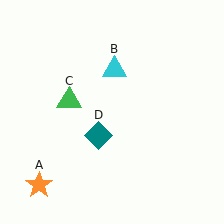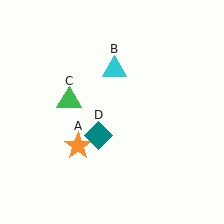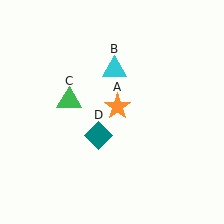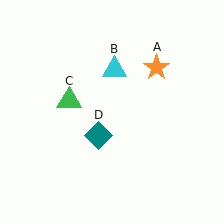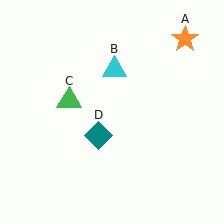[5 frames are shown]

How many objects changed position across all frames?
1 object changed position: orange star (object A).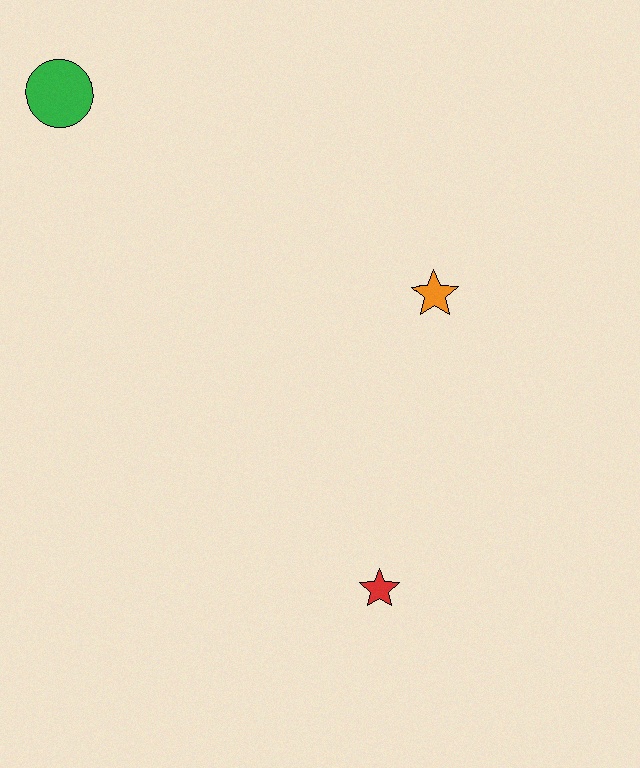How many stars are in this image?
There are 2 stars.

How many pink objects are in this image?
There are no pink objects.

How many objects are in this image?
There are 3 objects.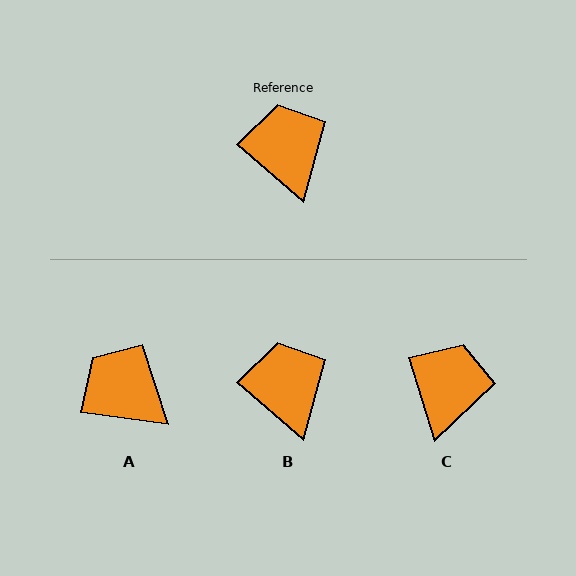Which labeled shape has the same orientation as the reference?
B.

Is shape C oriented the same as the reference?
No, it is off by about 32 degrees.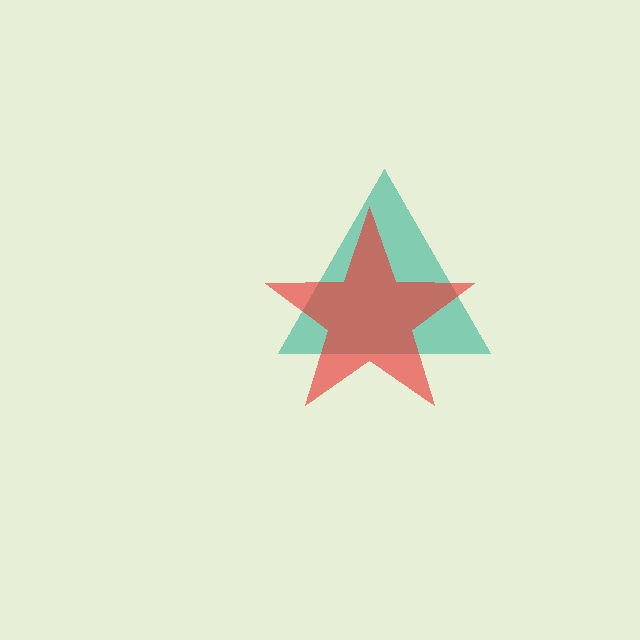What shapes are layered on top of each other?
The layered shapes are: a teal triangle, a red star.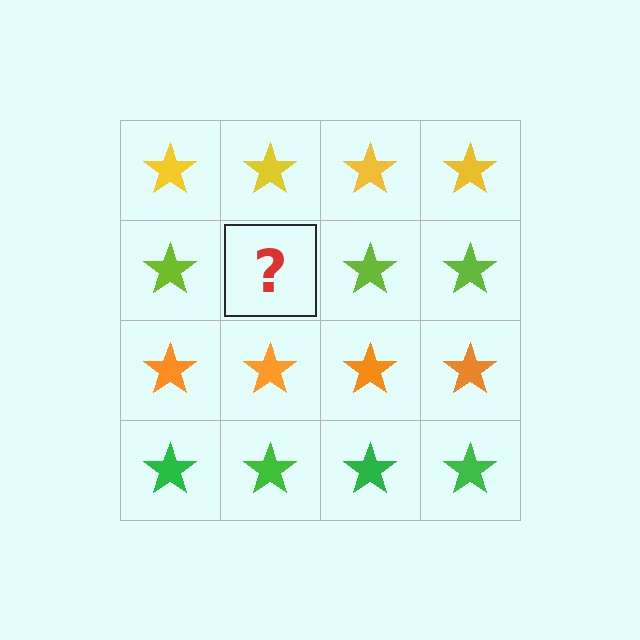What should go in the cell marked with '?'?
The missing cell should contain a lime star.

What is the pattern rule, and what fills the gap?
The rule is that each row has a consistent color. The gap should be filled with a lime star.